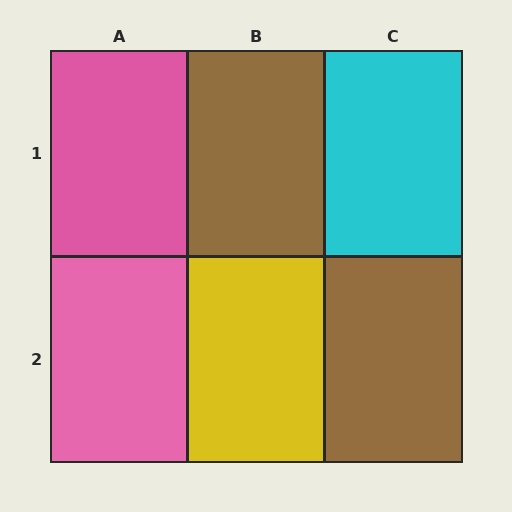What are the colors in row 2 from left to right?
Pink, yellow, brown.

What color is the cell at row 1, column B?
Brown.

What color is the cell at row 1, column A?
Pink.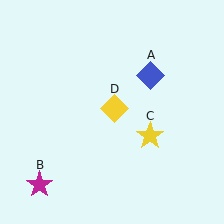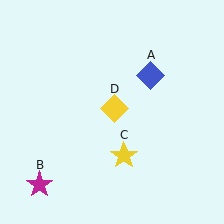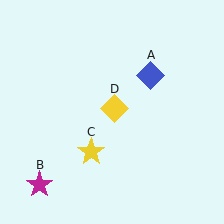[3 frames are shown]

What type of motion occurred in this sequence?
The yellow star (object C) rotated clockwise around the center of the scene.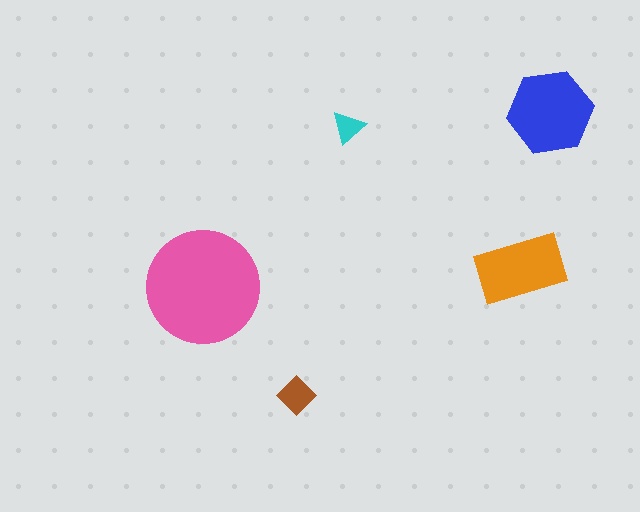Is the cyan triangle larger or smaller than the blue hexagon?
Smaller.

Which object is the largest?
The pink circle.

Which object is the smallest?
The cyan triangle.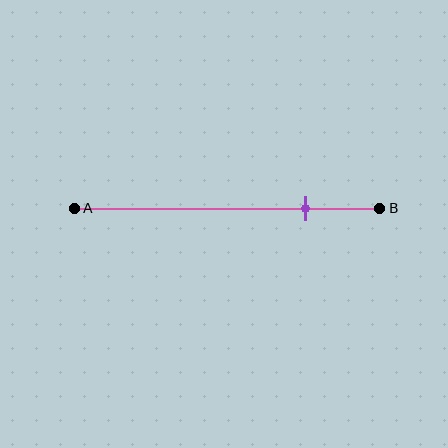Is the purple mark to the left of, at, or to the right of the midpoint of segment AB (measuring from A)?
The purple mark is to the right of the midpoint of segment AB.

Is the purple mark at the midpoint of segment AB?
No, the mark is at about 75% from A, not at the 50% midpoint.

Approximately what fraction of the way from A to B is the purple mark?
The purple mark is approximately 75% of the way from A to B.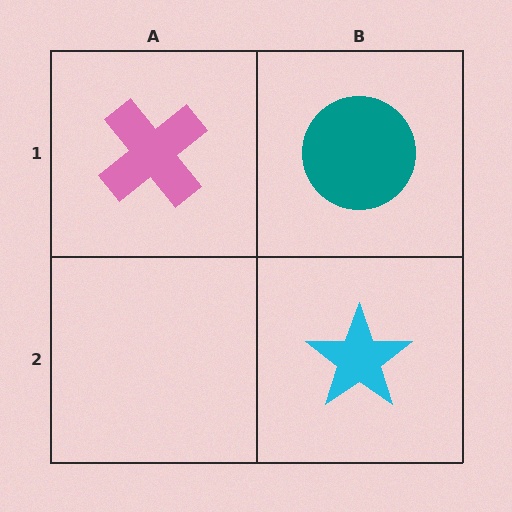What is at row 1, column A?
A pink cross.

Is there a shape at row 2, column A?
No, that cell is empty.